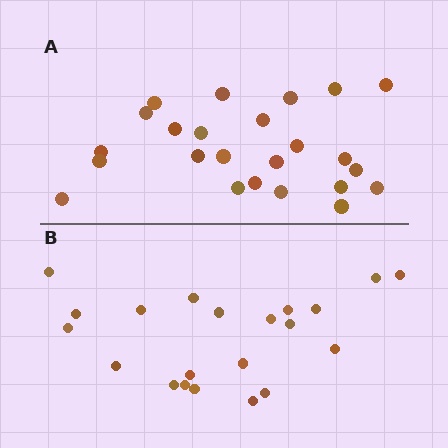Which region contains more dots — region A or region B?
Region A (the top region) has more dots.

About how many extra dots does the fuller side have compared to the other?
Region A has just a few more — roughly 2 or 3 more dots than region B.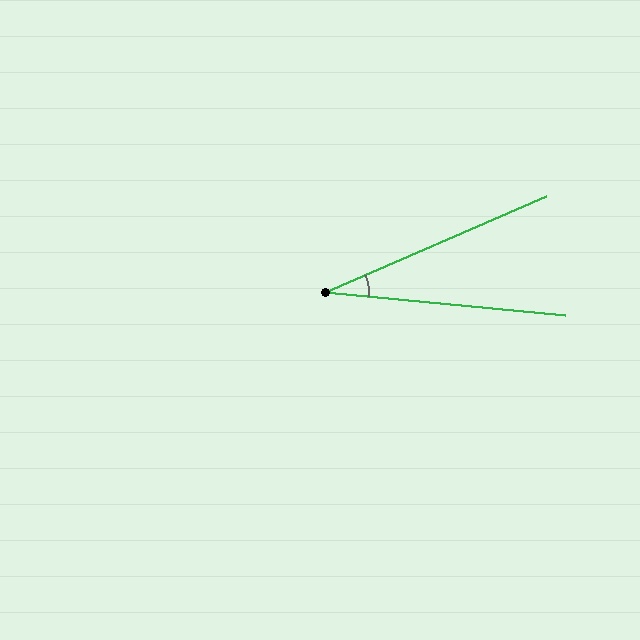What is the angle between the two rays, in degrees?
Approximately 29 degrees.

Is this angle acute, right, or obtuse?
It is acute.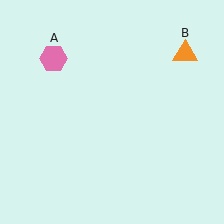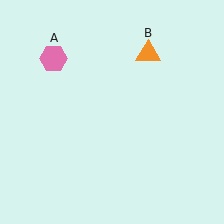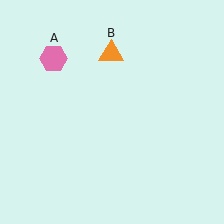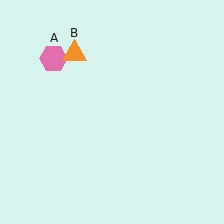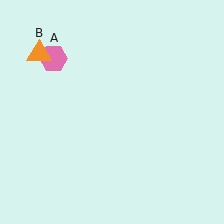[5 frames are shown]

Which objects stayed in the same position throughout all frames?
Pink hexagon (object A) remained stationary.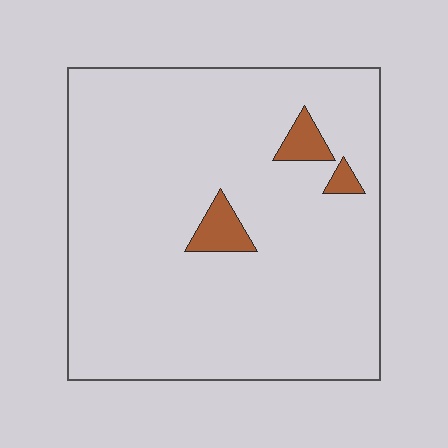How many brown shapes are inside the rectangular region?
3.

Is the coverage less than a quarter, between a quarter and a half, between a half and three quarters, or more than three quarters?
Less than a quarter.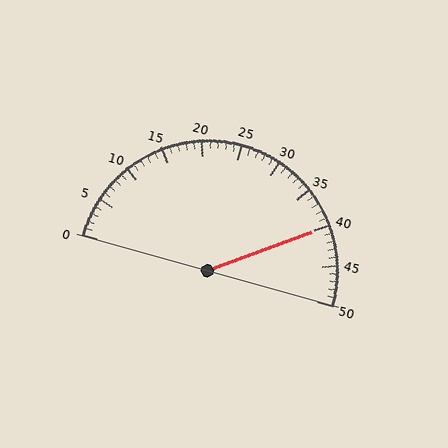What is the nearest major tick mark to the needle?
The nearest major tick mark is 40.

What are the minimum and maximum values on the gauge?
The gauge ranges from 0 to 50.